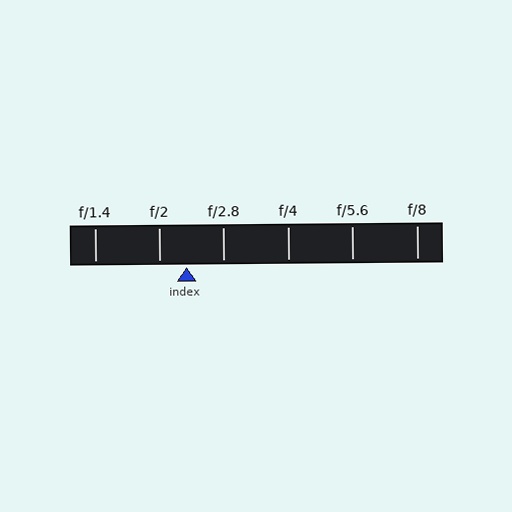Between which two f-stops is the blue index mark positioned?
The index mark is between f/2 and f/2.8.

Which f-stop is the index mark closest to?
The index mark is closest to f/2.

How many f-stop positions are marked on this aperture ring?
There are 6 f-stop positions marked.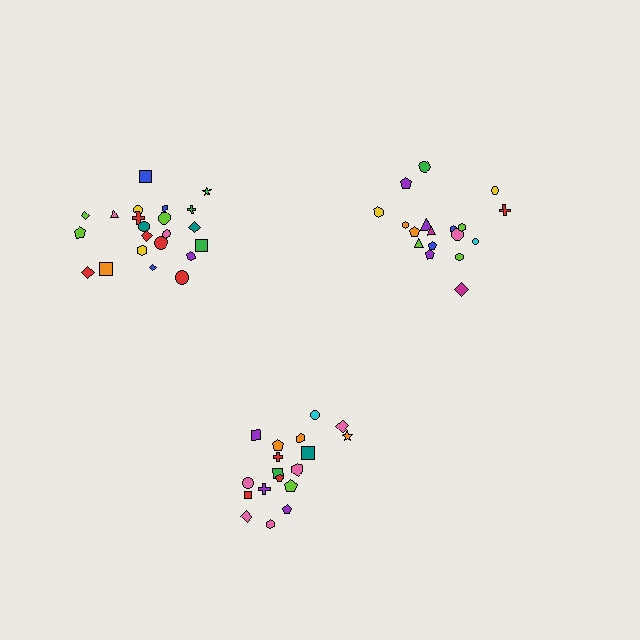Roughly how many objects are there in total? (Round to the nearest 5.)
Roughly 60 objects in total.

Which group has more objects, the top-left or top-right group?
The top-left group.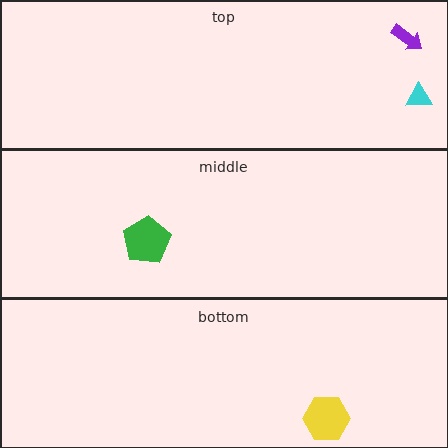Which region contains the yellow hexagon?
The bottom region.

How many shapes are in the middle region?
1.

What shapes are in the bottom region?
The yellow hexagon.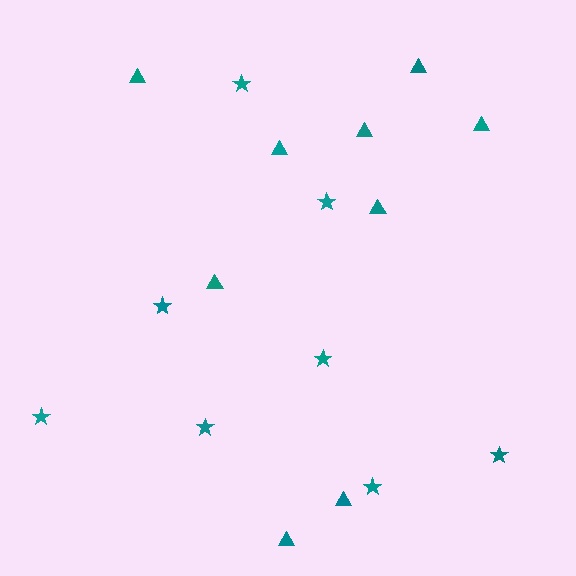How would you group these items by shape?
There are 2 groups: one group of stars (8) and one group of triangles (9).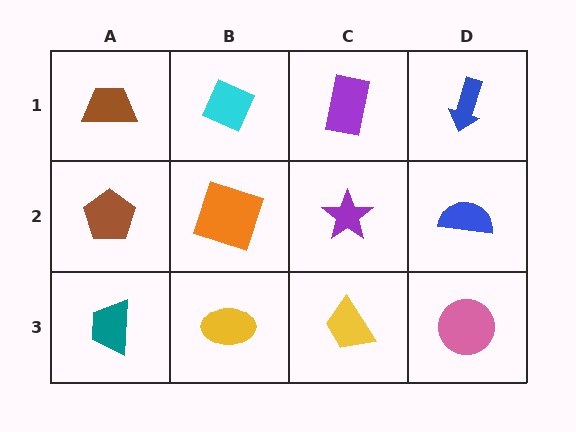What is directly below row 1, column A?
A brown pentagon.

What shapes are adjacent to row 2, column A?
A brown trapezoid (row 1, column A), a teal trapezoid (row 3, column A), an orange square (row 2, column B).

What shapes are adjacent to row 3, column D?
A blue semicircle (row 2, column D), a yellow trapezoid (row 3, column C).